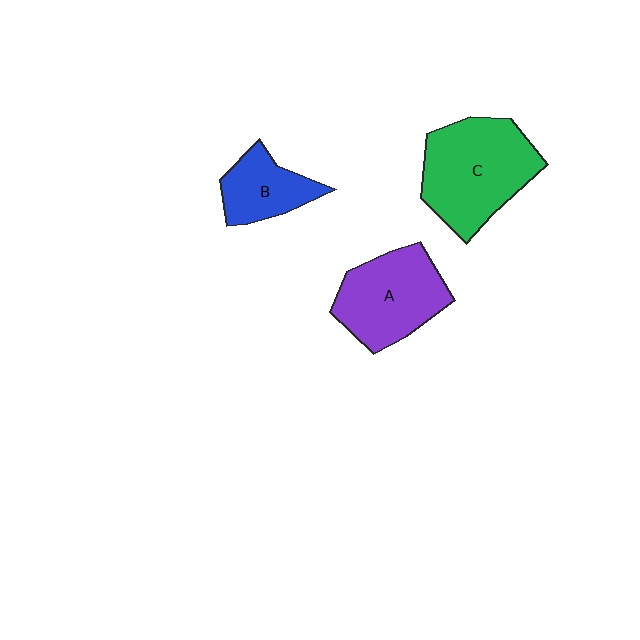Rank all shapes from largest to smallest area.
From largest to smallest: C (green), A (purple), B (blue).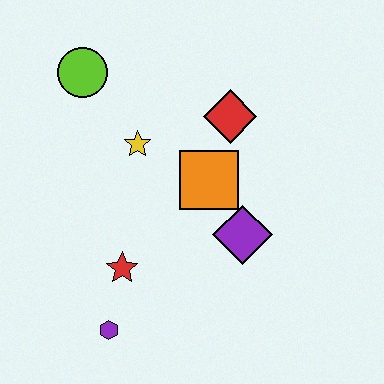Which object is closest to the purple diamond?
The orange square is closest to the purple diamond.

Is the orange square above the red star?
Yes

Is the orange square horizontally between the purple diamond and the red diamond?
No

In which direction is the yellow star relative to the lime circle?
The yellow star is below the lime circle.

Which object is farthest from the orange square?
The purple hexagon is farthest from the orange square.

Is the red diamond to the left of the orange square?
No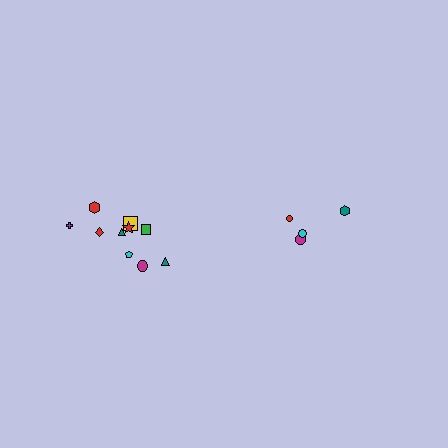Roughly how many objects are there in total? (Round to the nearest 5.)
Roughly 15 objects in total.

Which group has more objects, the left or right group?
The left group.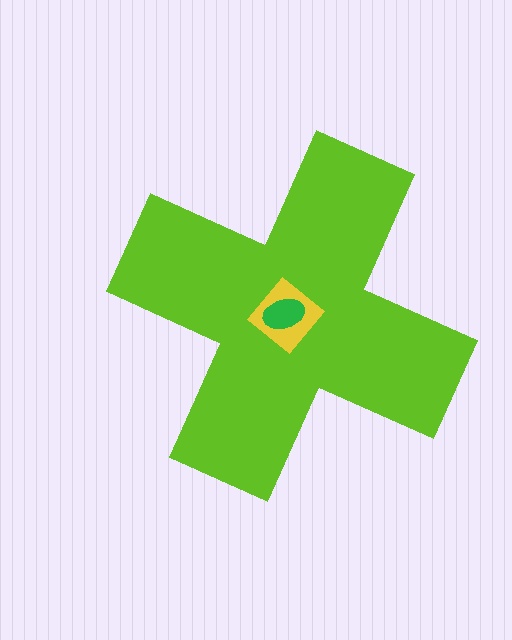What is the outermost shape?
The lime cross.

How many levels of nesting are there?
3.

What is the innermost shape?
The green ellipse.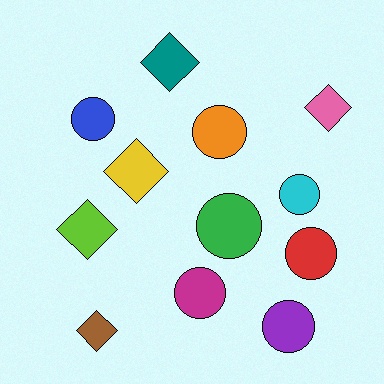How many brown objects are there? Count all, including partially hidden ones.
There is 1 brown object.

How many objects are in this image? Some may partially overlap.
There are 12 objects.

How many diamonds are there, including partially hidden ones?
There are 5 diamonds.